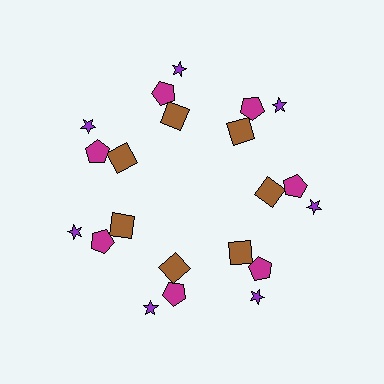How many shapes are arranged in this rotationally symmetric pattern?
There are 21 shapes, arranged in 7 groups of 3.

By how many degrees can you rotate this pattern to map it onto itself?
The pattern maps onto itself every 51 degrees of rotation.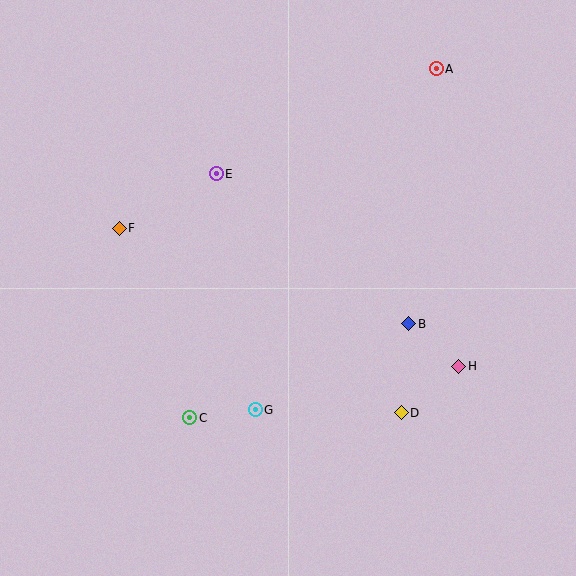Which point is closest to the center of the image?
Point B at (409, 324) is closest to the center.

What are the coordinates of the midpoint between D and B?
The midpoint between D and B is at (405, 368).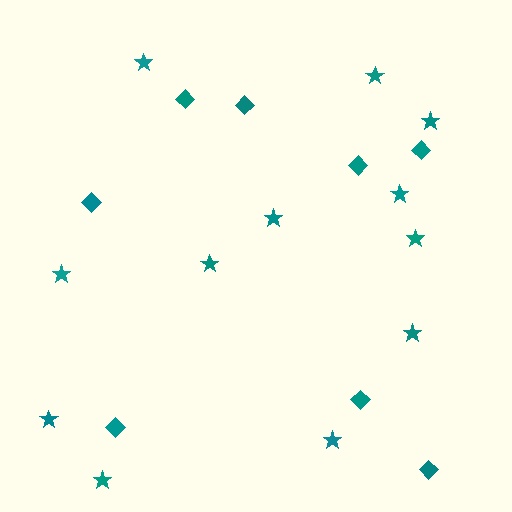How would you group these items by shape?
There are 2 groups: one group of stars (12) and one group of diamonds (8).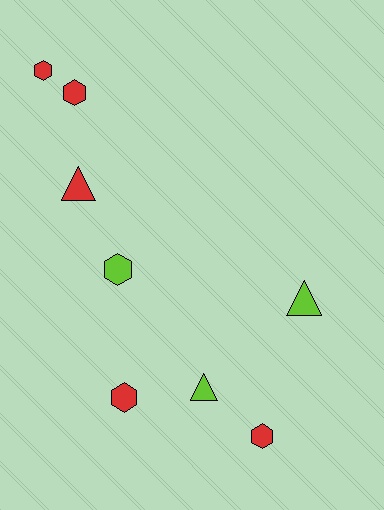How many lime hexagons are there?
There is 1 lime hexagon.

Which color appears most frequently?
Red, with 5 objects.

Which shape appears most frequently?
Hexagon, with 5 objects.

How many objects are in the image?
There are 8 objects.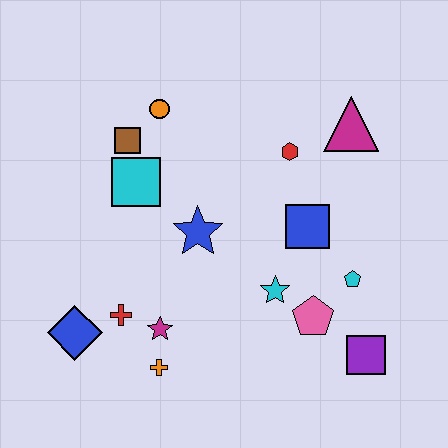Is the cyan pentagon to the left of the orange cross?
No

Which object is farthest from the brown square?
The purple square is farthest from the brown square.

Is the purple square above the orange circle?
No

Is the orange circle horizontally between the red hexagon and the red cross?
Yes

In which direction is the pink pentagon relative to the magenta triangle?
The pink pentagon is below the magenta triangle.